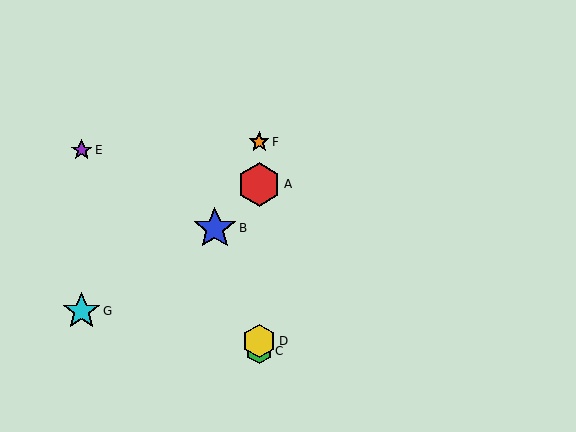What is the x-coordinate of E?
Object E is at x≈82.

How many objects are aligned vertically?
4 objects (A, C, D, F) are aligned vertically.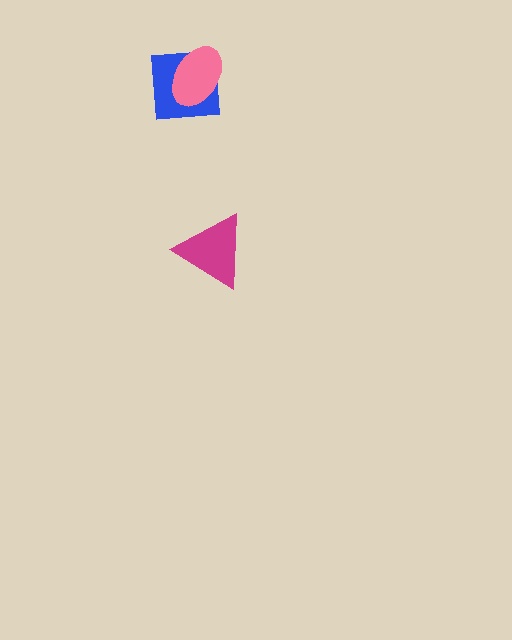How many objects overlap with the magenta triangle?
0 objects overlap with the magenta triangle.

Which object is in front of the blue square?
The pink ellipse is in front of the blue square.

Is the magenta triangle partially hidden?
No, no other shape covers it.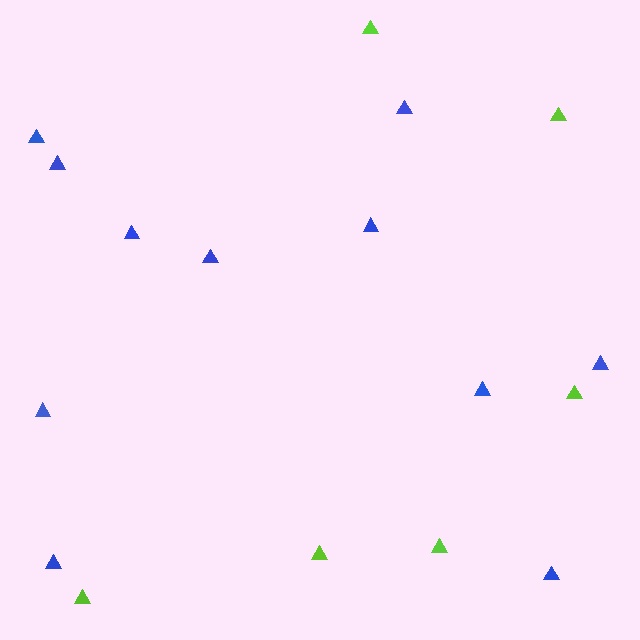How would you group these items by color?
There are 2 groups: one group of lime triangles (6) and one group of blue triangles (11).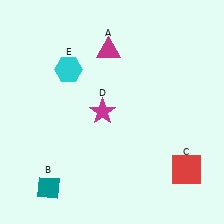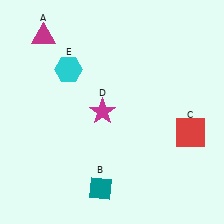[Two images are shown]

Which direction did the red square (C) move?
The red square (C) moved up.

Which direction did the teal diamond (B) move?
The teal diamond (B) moved right.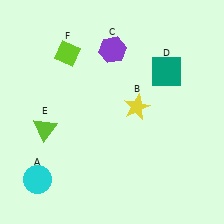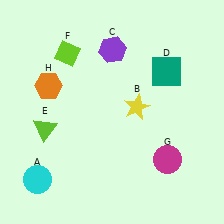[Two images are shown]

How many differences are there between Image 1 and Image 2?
There are 2 differences between the two images.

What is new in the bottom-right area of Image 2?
A magenta circle (G) was added in the bottom-right area of Image 2.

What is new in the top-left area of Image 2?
An orange hexagon (H) was added in the top-left area of Image 2.